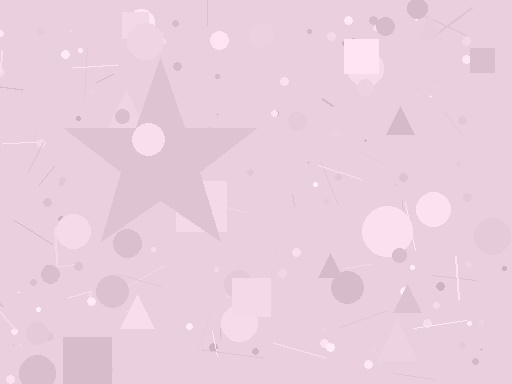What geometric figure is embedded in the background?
A star is embedded in the background.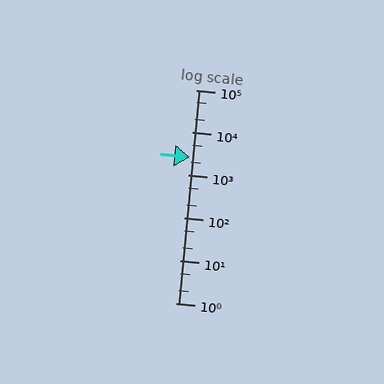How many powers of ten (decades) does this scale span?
The scale spans 5 decades, from 1 to 100000.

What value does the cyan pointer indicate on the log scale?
The pointer indicates approximately 2600.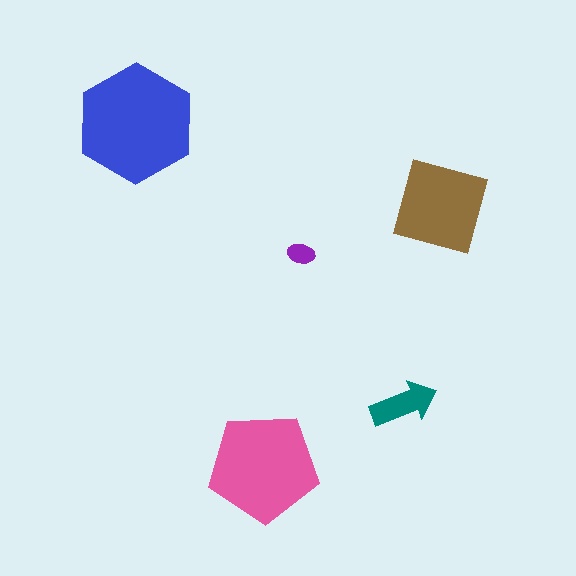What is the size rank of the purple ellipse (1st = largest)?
5th.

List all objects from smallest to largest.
The purple ellipse, the teal arrow, the brown diamond, the pink pentagon, the blue hexagon.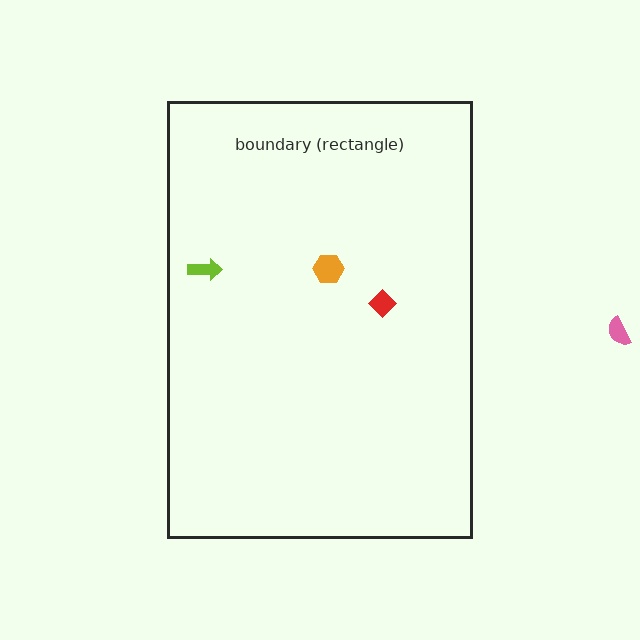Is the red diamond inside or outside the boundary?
Inside.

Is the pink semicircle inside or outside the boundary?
Outside.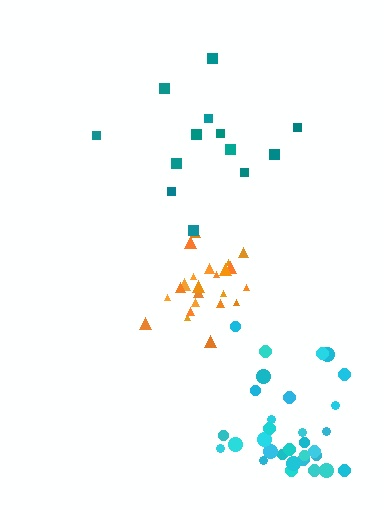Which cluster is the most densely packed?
Orange.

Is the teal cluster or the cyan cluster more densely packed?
Cyan.